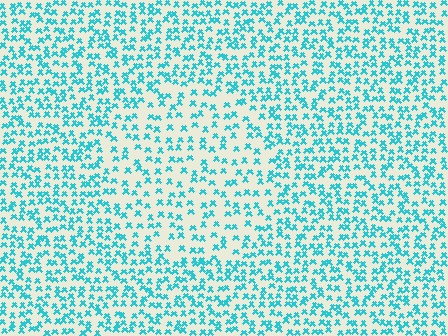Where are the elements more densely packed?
The elements are more densely packed outside the circle boundary.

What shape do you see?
I see a circle.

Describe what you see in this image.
The image contains small cyan elements arranged at two different densities. A circle-shaped region is visible where the elements are less densely packed than the surrounding area.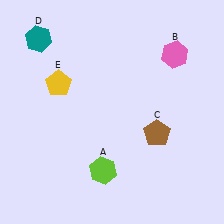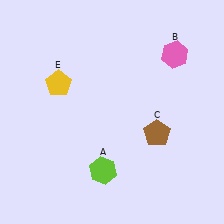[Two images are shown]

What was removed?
The teal hexagon (D) was removed in Image 2.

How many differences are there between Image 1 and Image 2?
There is 1 difference between the two images.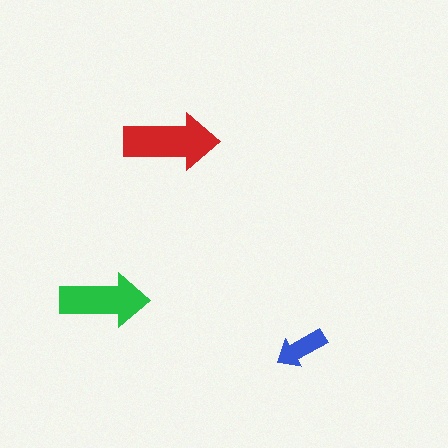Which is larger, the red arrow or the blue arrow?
The red one.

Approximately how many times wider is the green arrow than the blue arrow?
About 1.5 times wider.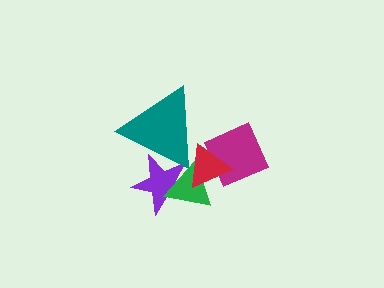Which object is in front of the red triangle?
The teal triangle is in front of the red triangle.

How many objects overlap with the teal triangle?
3 objects overlap with the teal triangle.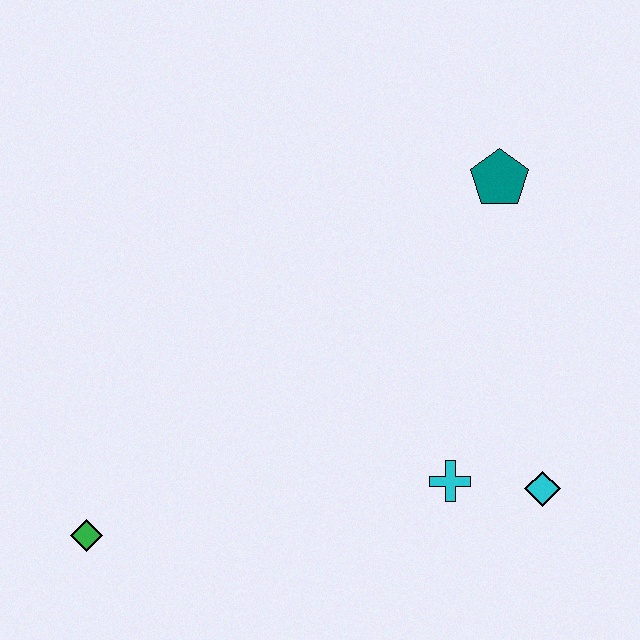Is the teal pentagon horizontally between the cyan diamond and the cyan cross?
Yes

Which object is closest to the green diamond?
The cyan cross is closest to the green diamond.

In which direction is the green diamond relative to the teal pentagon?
The green diamond is to the left of the teal pentagon.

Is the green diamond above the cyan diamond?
No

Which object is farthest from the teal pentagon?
The green diamond is farthest from the teal pentagon.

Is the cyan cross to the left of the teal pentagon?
Yes